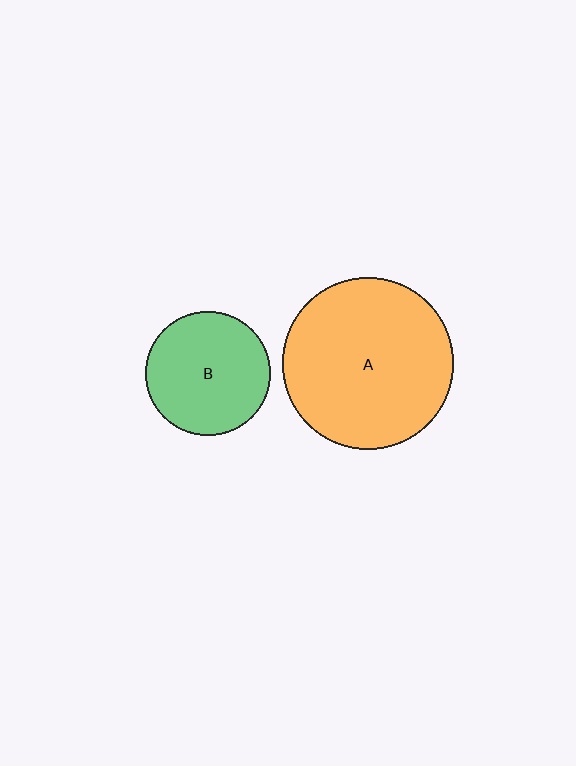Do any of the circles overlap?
No, none of the circles overlap.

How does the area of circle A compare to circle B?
Approximately 1.9 times.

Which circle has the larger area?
Circle A (orange).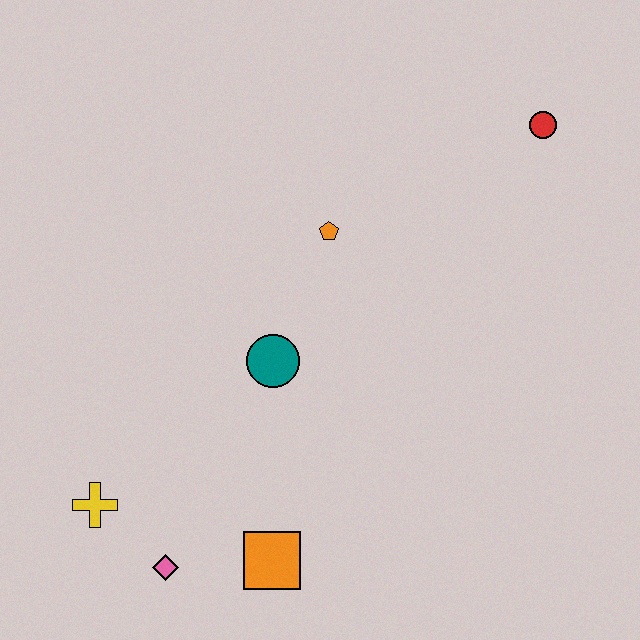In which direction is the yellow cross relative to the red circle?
The yellow cross is to the left of the red circle.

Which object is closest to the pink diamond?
The yellow cross is closest to the pink diamond.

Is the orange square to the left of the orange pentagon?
Yes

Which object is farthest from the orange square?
The red circle is farthest from the orange square.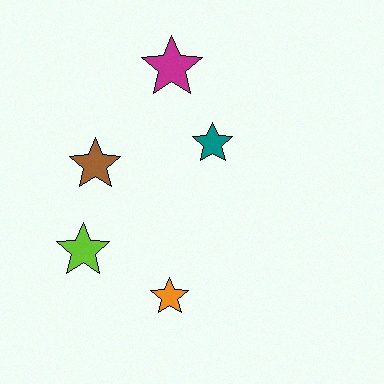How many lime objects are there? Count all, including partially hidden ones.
There is 1 lime object.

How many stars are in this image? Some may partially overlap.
There are 5 stars.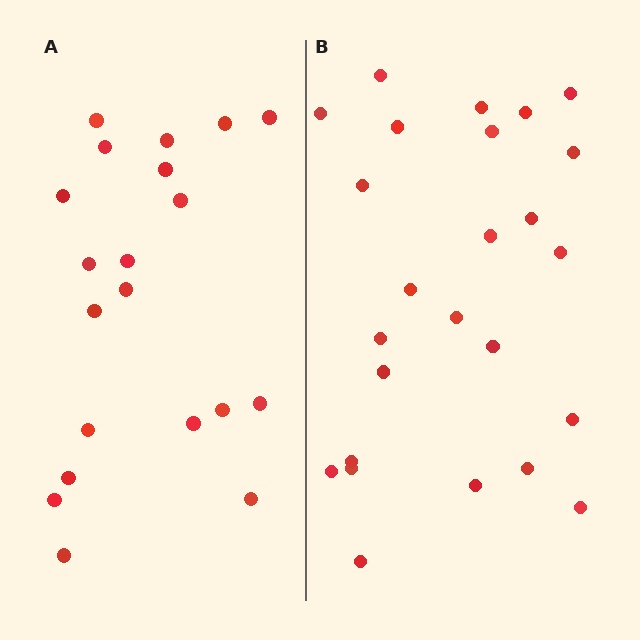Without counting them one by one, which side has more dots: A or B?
Region B (the right region) has more dots.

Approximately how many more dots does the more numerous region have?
Region B has about 5 more dots than region A.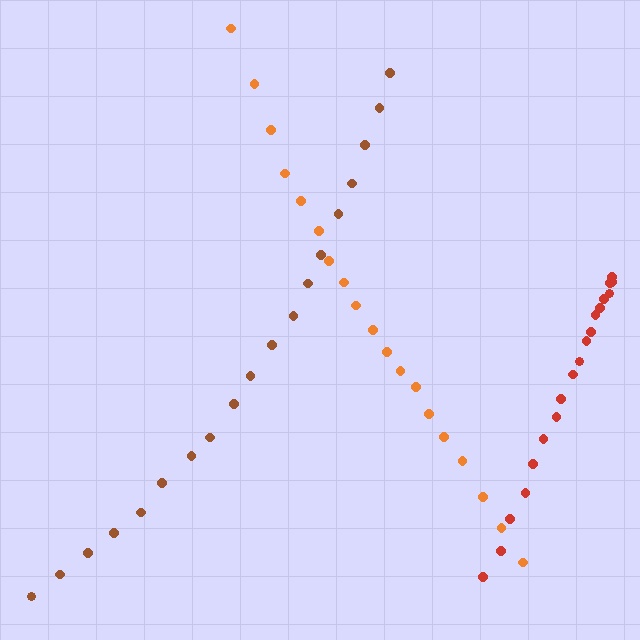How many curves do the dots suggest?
There are 3 distinct paths.